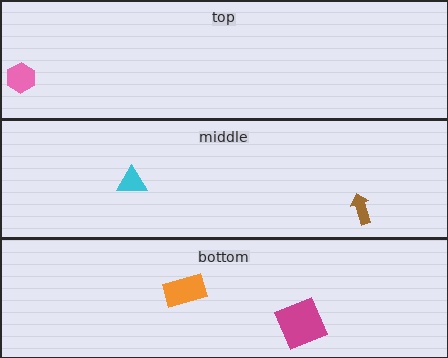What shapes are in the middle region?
The brown arrow, the cyan triangle.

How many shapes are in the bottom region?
2.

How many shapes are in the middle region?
2.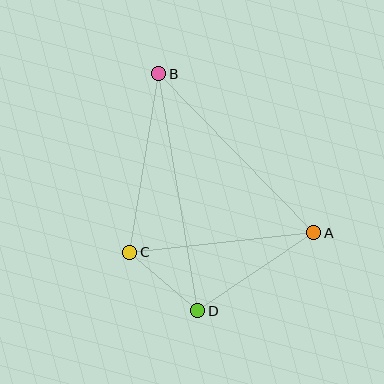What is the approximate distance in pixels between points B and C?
The distance between B and C is approximately 181 pixels.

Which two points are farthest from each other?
Points B and D are farthest from each other.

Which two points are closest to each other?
Points C and D are closest to each other.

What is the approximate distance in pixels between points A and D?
The distance between A and D is approximately 140 pixels.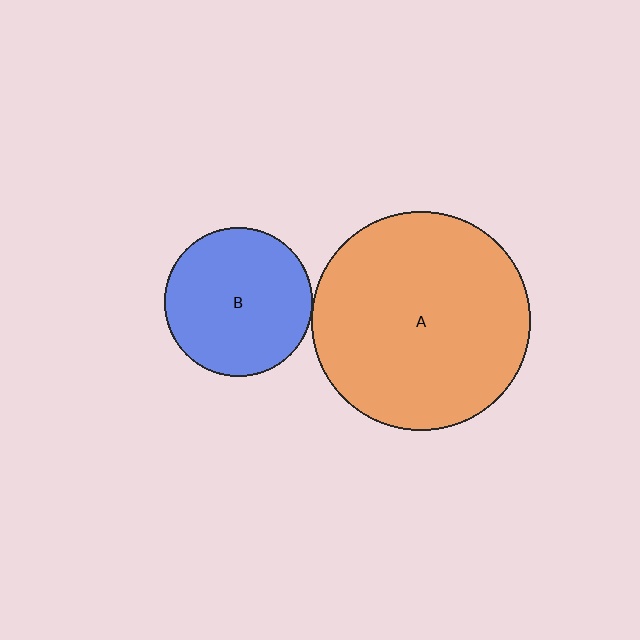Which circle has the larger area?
Circle A (orange).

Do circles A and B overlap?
Yes.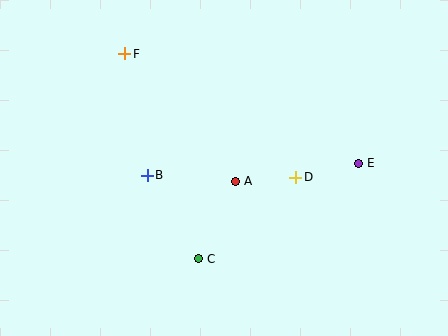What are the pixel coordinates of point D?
Point D is at (296, 177).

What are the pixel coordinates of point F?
Point F is at (125, 54).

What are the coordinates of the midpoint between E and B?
The midpoint between E and B is at (253, 169).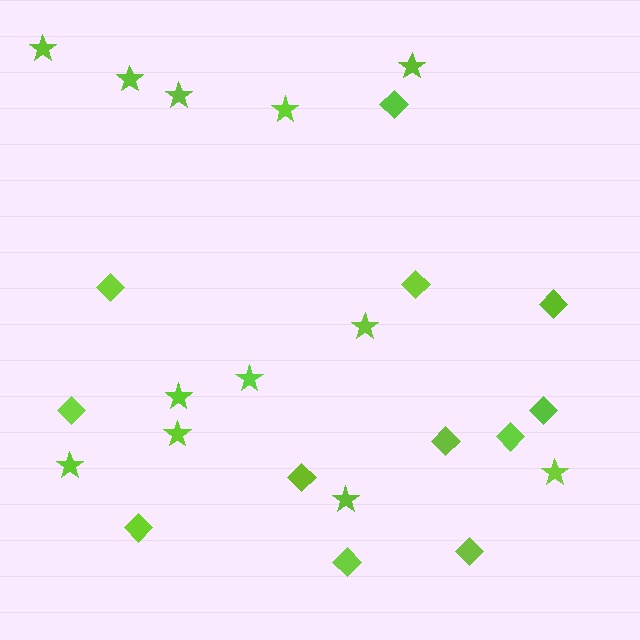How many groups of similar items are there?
There are 2 groups: one group of stars (12) and one group of diamonds (12).